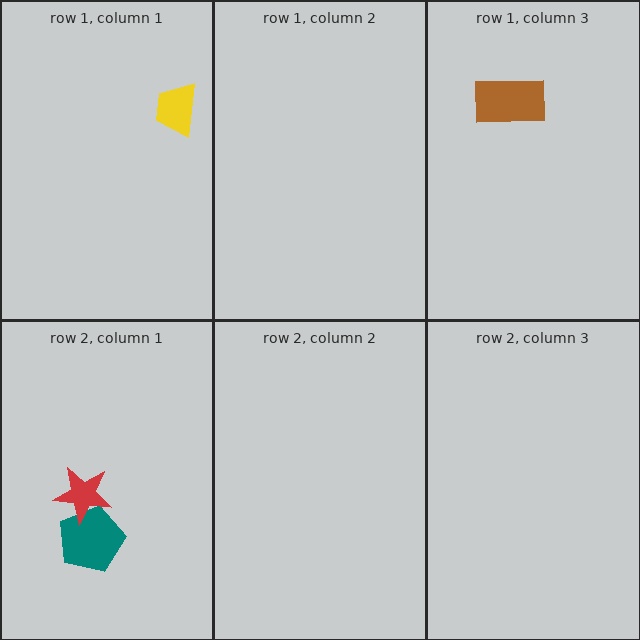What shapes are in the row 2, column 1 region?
The teal pentagon, the red star.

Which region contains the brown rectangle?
The row 1, column 3 region.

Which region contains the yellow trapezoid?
The row 1, column 1 region.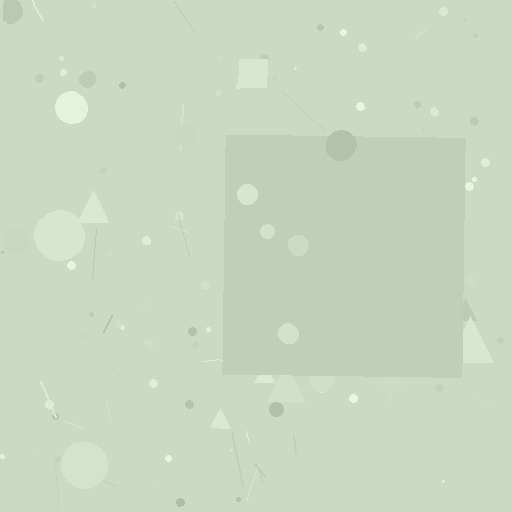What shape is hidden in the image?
A square is hidden in the image.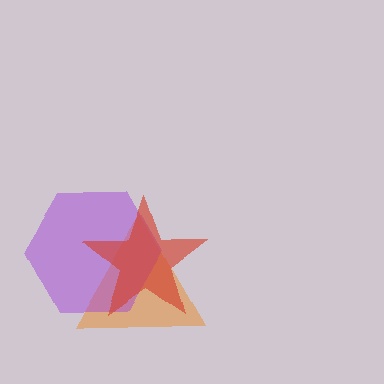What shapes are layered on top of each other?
The layered shapes are: an orange triangle, a purple hexagon, a red star.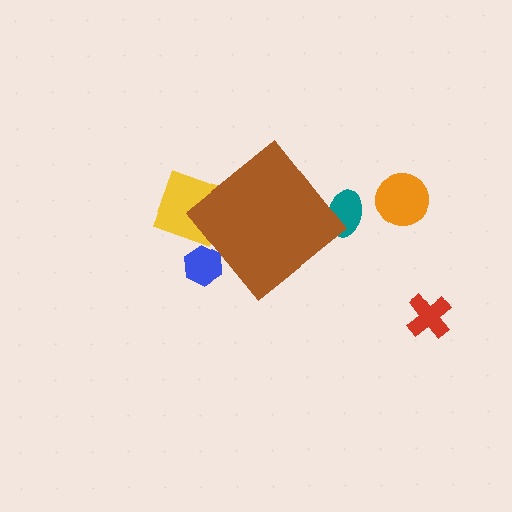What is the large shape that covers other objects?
A brown diamond.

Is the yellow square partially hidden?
Yes, the yellow square is partially hidden behind the brown diamond.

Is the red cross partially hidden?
No, the red cross is fully visible.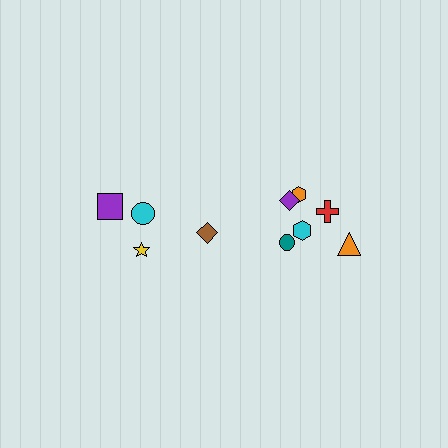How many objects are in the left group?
There are 4 objects.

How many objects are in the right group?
There are 6 objects.